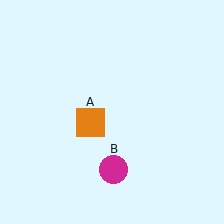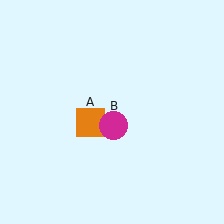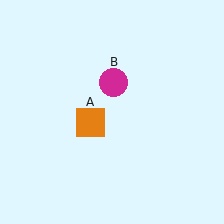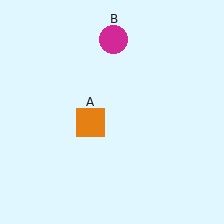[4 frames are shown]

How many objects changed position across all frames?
1 object changed position: magenta circle (object B).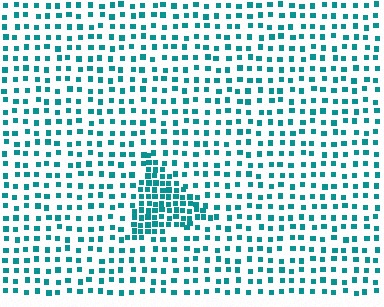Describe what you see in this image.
The image contains small teal elements arranged at two different densities. A triangle-shaped region is visible where the elements are more densely packed than the surrounding area.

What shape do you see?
I see a triangle.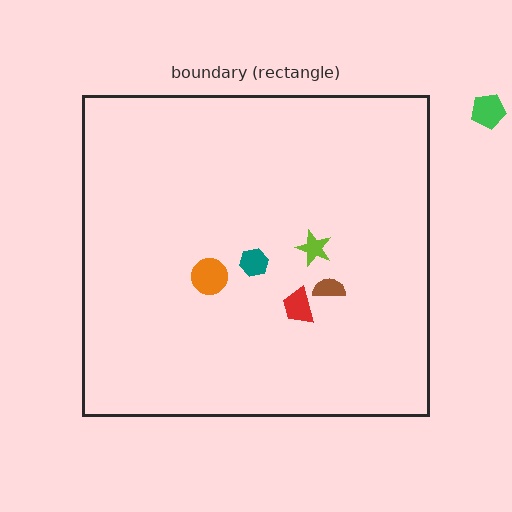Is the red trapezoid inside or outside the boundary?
Inside.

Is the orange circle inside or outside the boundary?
Inside.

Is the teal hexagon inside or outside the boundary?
Inside.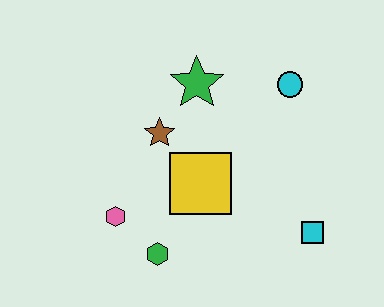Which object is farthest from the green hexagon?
The cyan circle is farthest from the green hexagon.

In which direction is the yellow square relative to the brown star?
The yellow square is below the brown star.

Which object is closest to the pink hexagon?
The green hexagon is closest to the pink hexagon.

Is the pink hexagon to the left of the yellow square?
Yes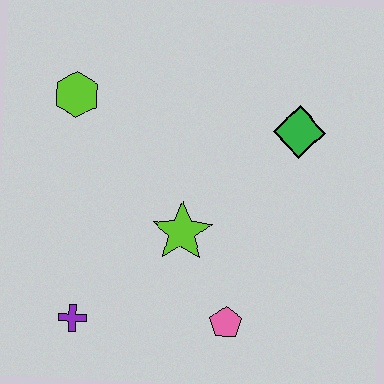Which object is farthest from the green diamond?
The purple cross is farthest from the green diamond.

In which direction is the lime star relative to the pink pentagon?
The lime star is above the pink pentagon.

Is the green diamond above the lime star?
Yes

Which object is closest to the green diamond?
The lime star is closest to the green diamond.